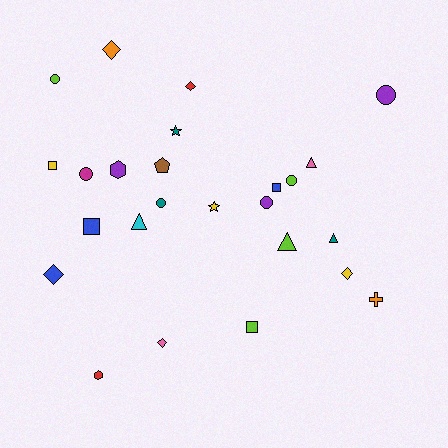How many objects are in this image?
There are 25 objects.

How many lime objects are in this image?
There are 4 lime objects.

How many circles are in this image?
There are 6 circles.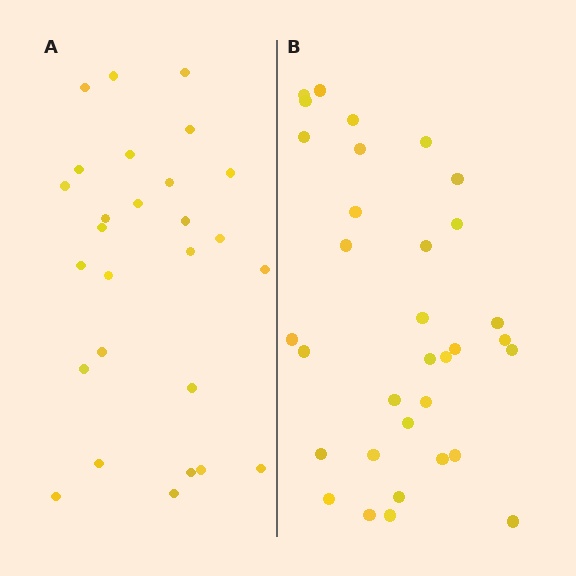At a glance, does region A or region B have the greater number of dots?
Region B (the right region) has more dots.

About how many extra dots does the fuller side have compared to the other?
Region B has about 6 more dots than region A.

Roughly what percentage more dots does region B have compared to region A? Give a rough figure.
About 20% more.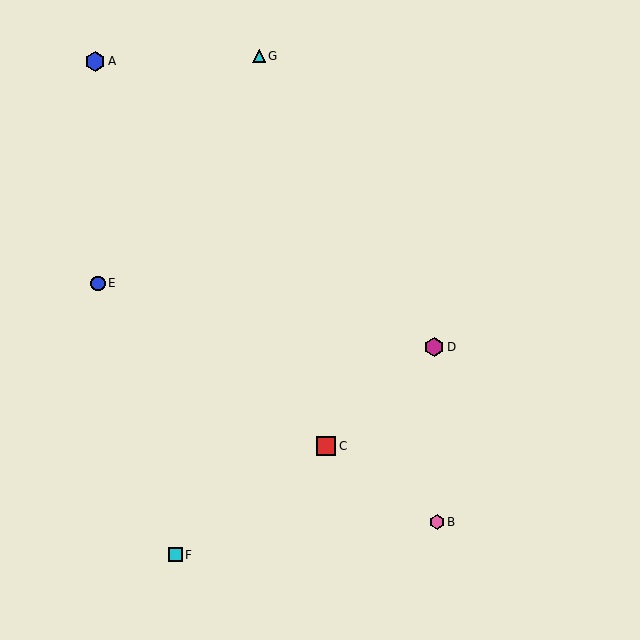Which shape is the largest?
The blue hexagon (labeled A) is the largest.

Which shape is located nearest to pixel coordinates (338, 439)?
The red square (labeled C) at (326, 446) is nearest to that location.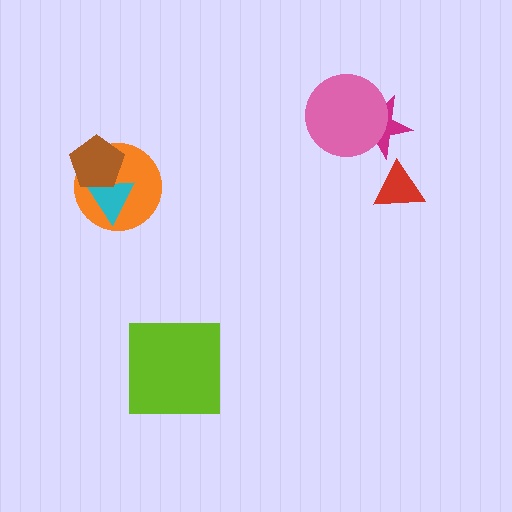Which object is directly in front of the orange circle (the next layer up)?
The cyan triangle is directly in front of the orange circle.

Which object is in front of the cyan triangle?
The brown pentagon is in front of the cyan triangle.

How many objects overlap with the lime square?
0 objects overlap with the lime square.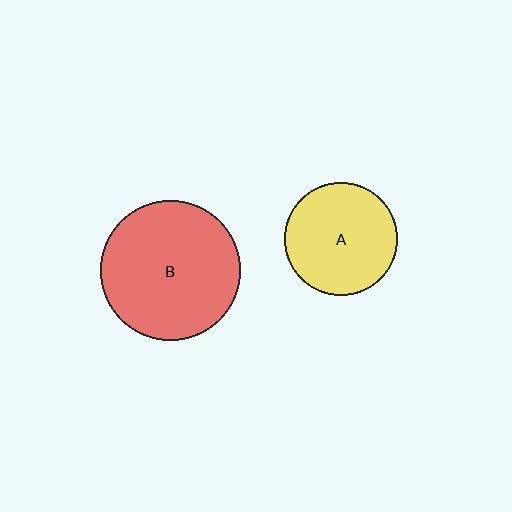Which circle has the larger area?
Circle B (red).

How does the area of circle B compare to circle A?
Approximately 1.5 times.